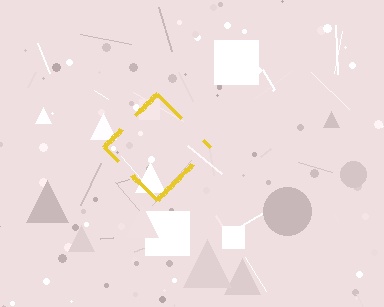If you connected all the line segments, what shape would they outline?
They would outline a diamond.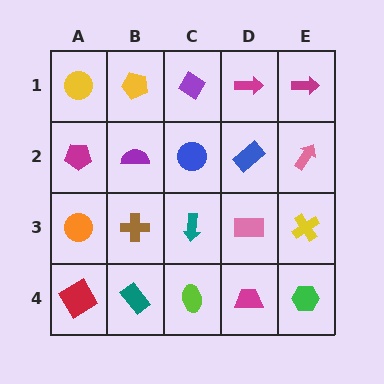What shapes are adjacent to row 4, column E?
A yellow cross (row 3, column E), a magenta trapezoid (row 4, column D).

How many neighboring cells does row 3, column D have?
4.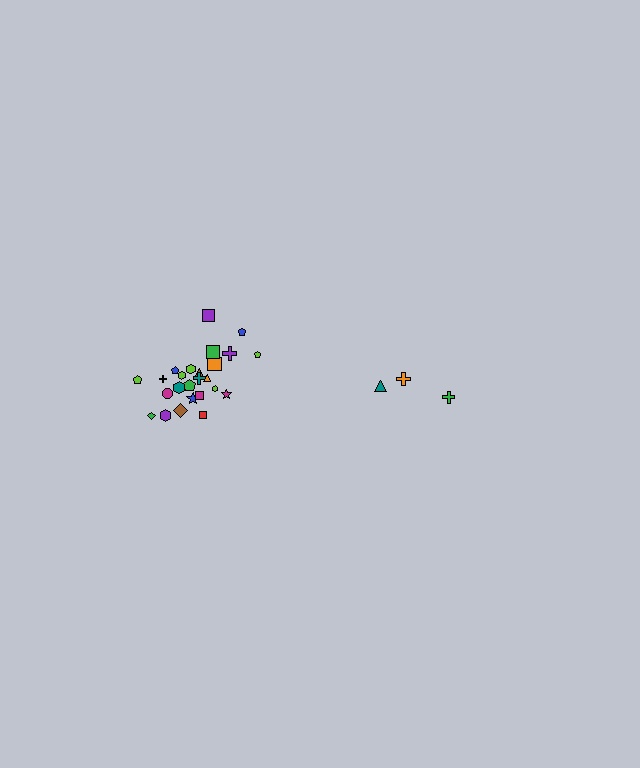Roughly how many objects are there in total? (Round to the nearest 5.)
Roughly 30 objects in total.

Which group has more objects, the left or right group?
The left group.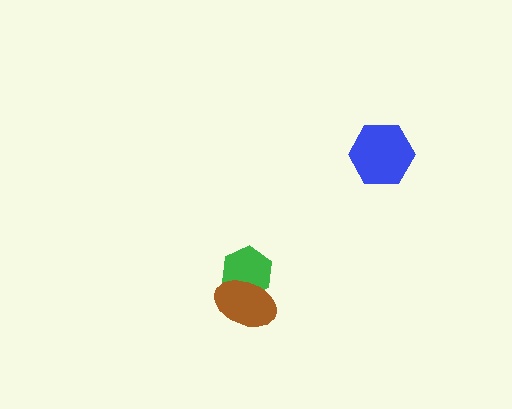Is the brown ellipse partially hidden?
No, no other shape covers it.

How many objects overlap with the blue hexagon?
0 objects overlap with the blue hexagon.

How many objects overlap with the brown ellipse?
1 object overlaps with the brown ellipse.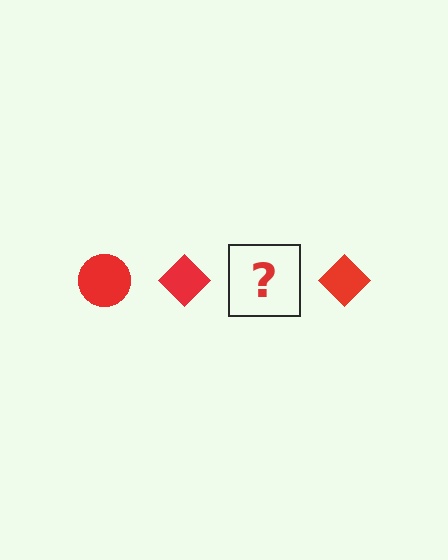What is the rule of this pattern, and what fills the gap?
The rule is that the pattern cycles through circle, diamond shapes in red. The gap should be filled with a red circle.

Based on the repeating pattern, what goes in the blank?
The blank should be a red circle.